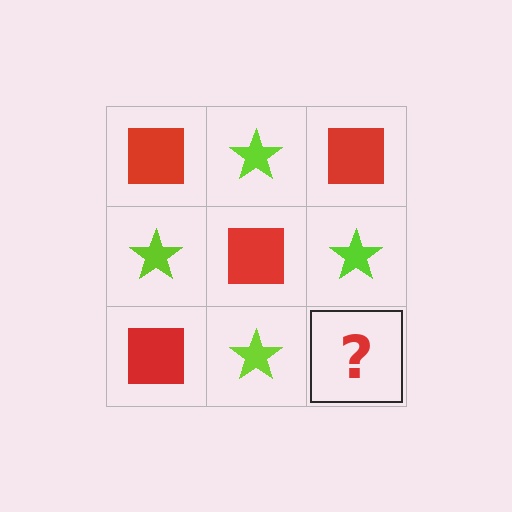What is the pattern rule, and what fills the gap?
The rule is that it alternates red square and lime star in a checkerboard pattern. The gap should be filled with a red square.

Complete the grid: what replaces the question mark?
The question mark should be replaced with a red square.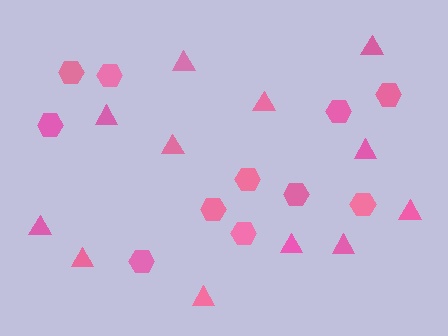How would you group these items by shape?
There are 2 groups: one group of hexagons (11) and one group of triangles (12).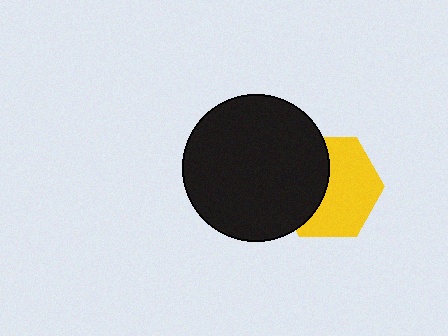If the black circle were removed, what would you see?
You would see the complete yellow hexagon.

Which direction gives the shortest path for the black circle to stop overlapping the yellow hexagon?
Moving left gives the shortest separation.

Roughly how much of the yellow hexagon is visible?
About half of it is visible (roughly 59%).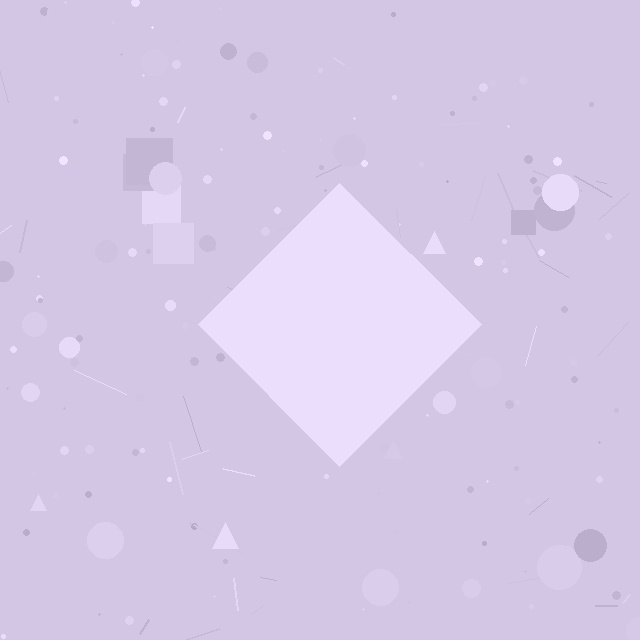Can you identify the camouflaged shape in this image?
The camouflaged shape is a diamond.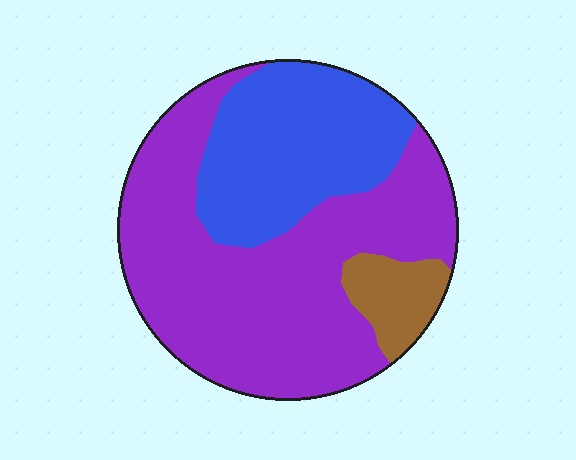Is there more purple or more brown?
Purple.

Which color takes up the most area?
Purple, at roughly 60%.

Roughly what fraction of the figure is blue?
Blue takes up about one third (1/3) of the figure.